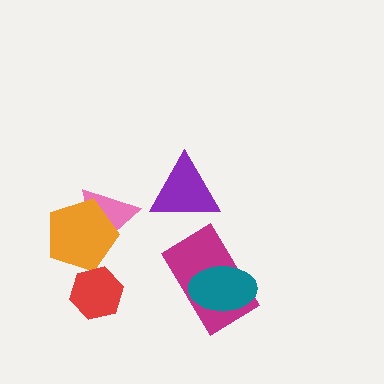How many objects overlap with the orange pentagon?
1 object overlaps with the orange pentagon.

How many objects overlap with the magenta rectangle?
1 object overlaps with the magenta rectangle.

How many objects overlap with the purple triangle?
0 objects overlap with the purple triangle.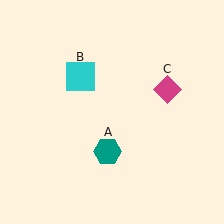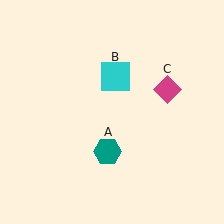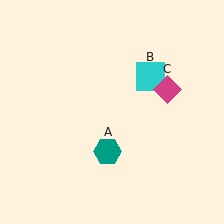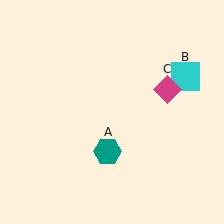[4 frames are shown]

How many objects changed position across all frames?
1 object changed position: cyan square (object B).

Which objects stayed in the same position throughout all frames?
Teal hexagon (object A) and magenta diamond (object C) remained stationary.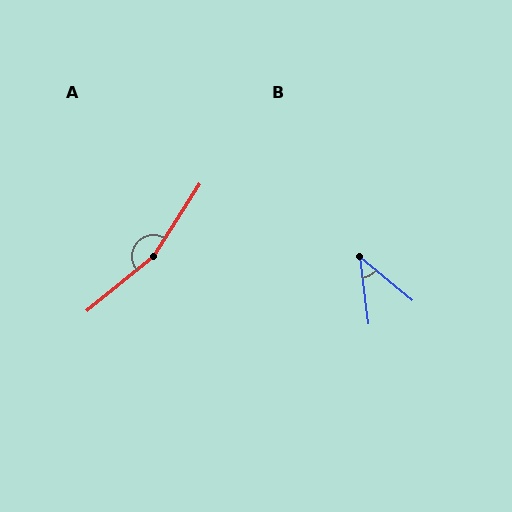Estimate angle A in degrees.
Approximately 162 degrees.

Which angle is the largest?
A, at approximately 162 degrees.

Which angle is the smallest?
B, at approximately 43 degrees.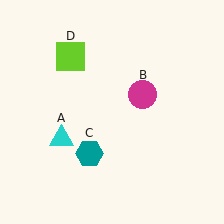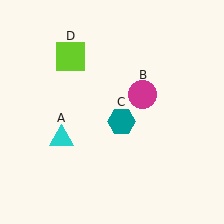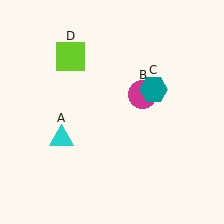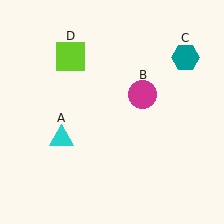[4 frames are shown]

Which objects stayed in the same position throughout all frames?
Cyan triangle (object A) and magenta circle (object B) and lime square (object D) remained stationary.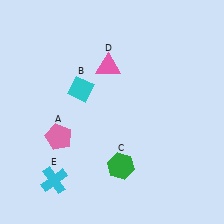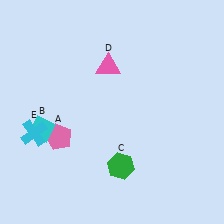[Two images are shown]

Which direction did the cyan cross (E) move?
The cyan cross (E) moved up.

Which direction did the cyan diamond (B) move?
The cyan diamond (B) moved down.